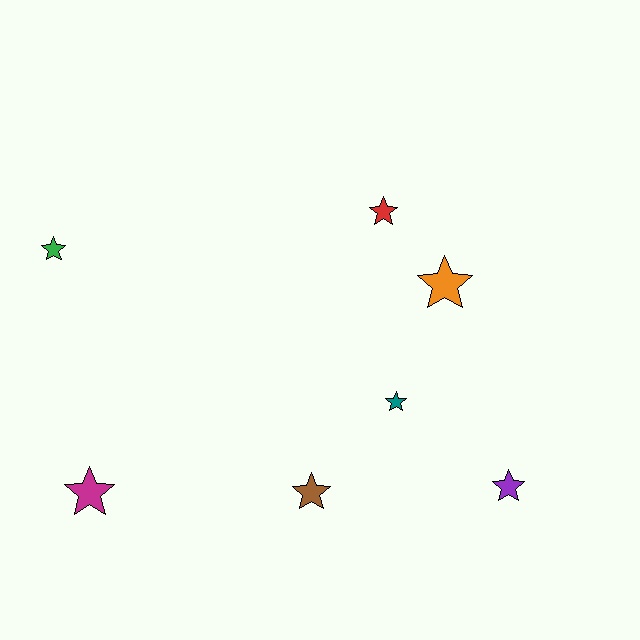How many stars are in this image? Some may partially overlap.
There are 7 stars.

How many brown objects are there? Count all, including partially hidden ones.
There is 1 brown object.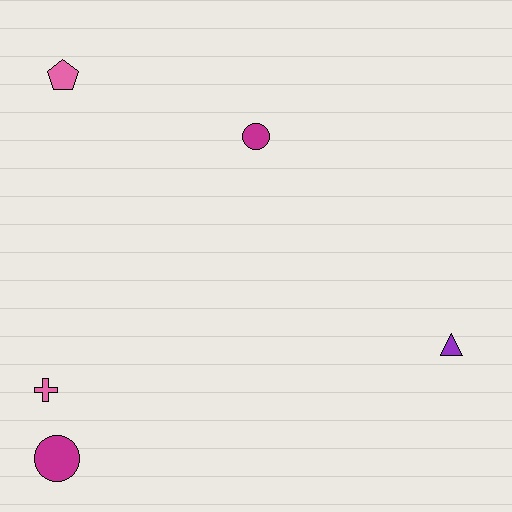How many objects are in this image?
There are 5 objects.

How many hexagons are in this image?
There are no hexagons.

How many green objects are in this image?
There are no green objects.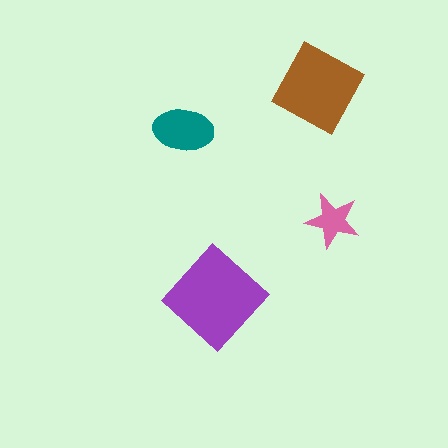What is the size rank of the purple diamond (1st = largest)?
1st.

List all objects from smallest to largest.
The pink star, the teal ellipse, the brown square, the purple diamond.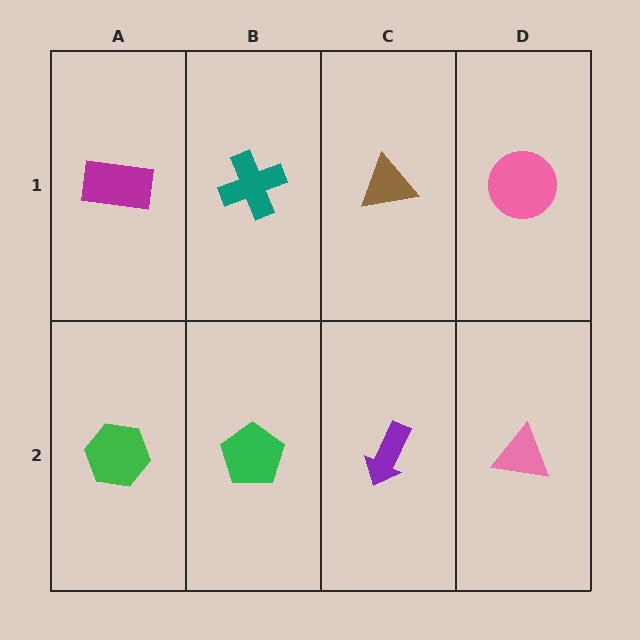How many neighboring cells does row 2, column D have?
2.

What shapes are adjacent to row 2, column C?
A brown triangle (row 1, column C), a green pentagon (row 2, column B), a pink triangle (row 2, column D).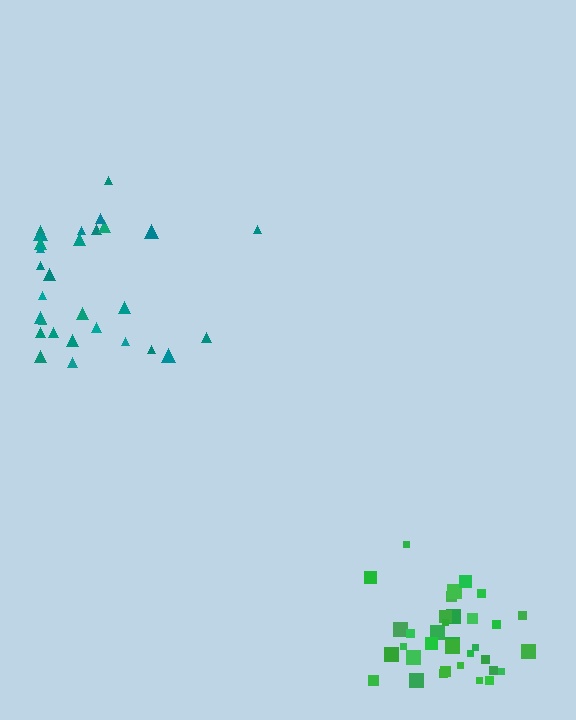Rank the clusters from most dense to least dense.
green, teal.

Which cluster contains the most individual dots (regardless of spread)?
Green (34).